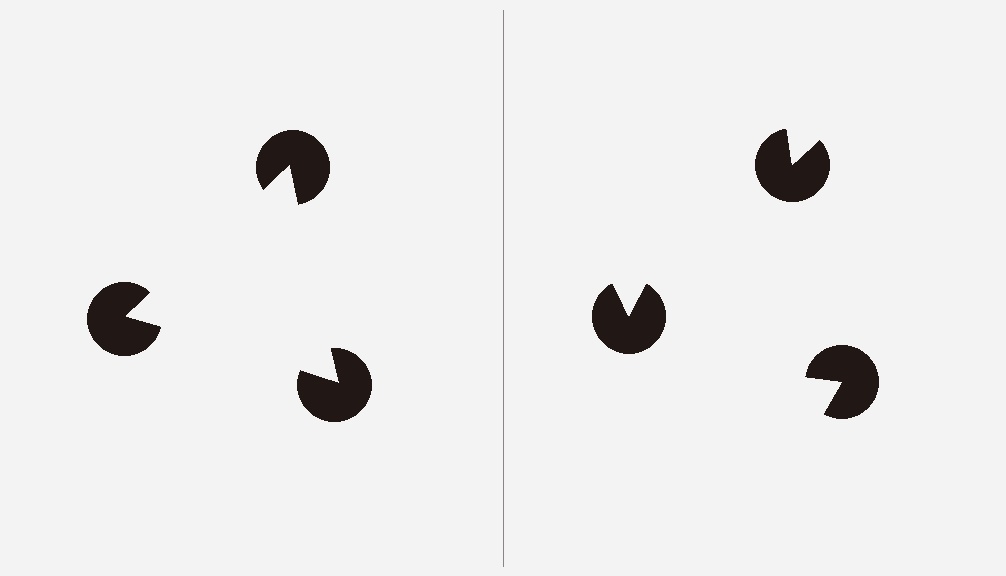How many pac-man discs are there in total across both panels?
6 — 3 on each side.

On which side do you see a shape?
An illusory triangle appears on the left side. On the right side the wedge cuts are rotated, so no coherent shape forms.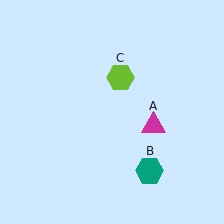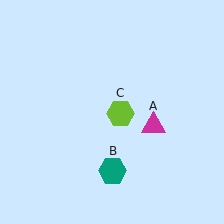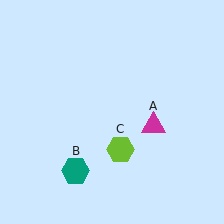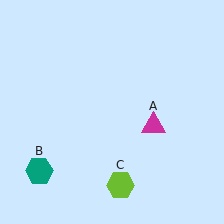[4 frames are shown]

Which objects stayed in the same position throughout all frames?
Magenta triangle (object A) remained stationary.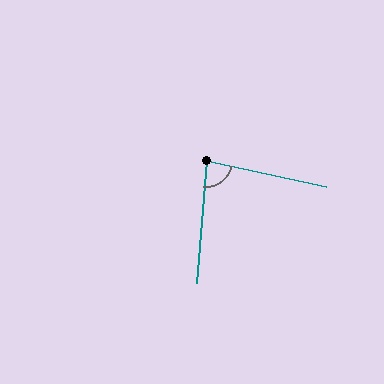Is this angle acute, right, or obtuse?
It is acute.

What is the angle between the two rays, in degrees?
Approximately 82 degrees.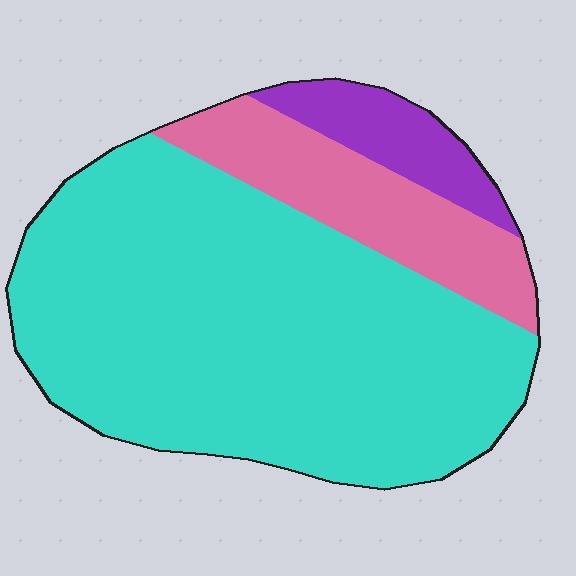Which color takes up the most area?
Cyan, at roughly 75%.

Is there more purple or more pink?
Pink.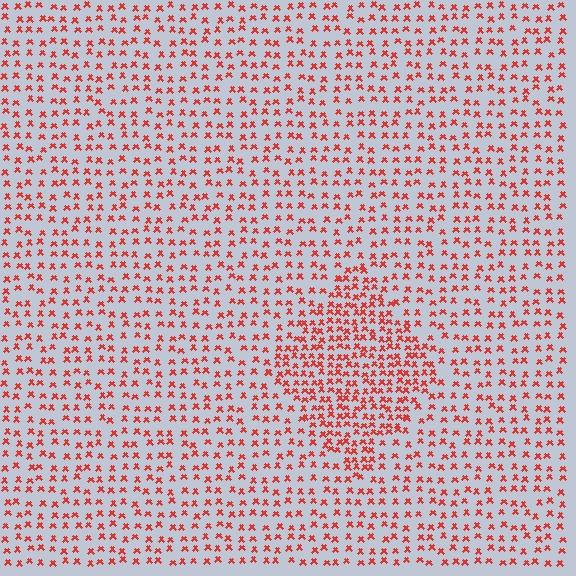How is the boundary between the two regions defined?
The boundary is defined by a change in element density (approximately 1.9x ratio). All elements are the same color, size, and shape.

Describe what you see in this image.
The image contains small red elements arranged at two different densities. A diamond-shaped region is visible where the elements are more densely packed than the surrounding area.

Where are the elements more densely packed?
The elements are more densely packed inside the diamond boundary.